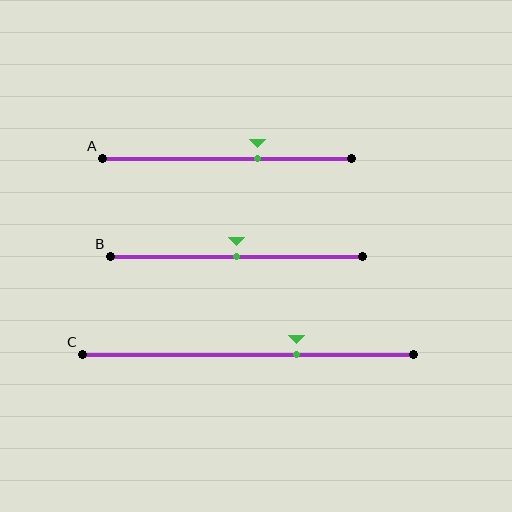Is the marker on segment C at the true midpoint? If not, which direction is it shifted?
No, the marker on segment C is shifted to the right by about 15% of the segment length.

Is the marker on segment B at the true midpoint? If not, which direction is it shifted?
Yes, the marker on segment B is at the true midpoint.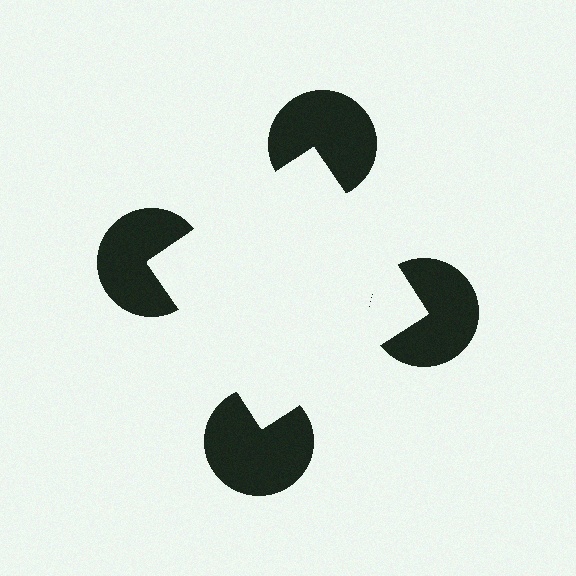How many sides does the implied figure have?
4 sides.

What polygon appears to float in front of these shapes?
An illusory square — its edges are inferred from the aligned wedge cuts in the pac-man discs, not physically drawn.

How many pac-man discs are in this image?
There are 4 — one at each vertex of the illusory square.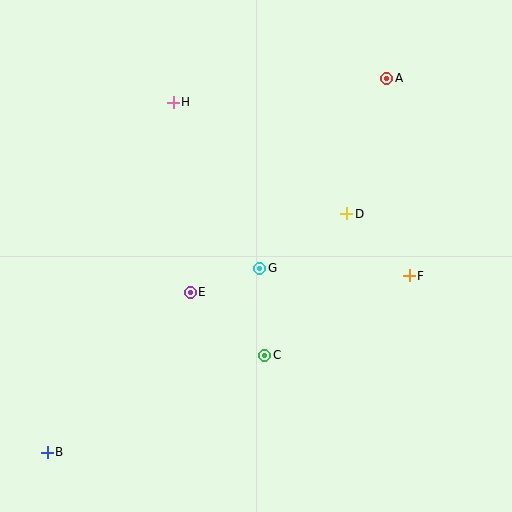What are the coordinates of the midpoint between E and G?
The midpoint between E and G is at (225, 280).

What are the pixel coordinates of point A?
Point A is at (387, 78).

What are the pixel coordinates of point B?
Point B is at (47, 452).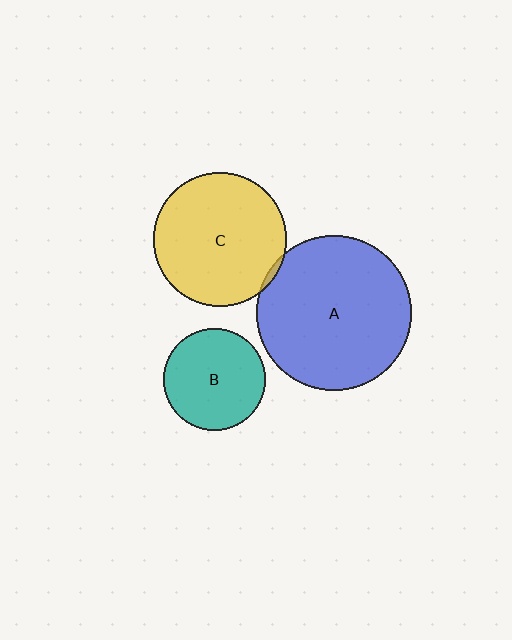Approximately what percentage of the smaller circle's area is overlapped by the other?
Approximately 5%.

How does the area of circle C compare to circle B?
Approximately 1.7 times.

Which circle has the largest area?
Circle A (blue).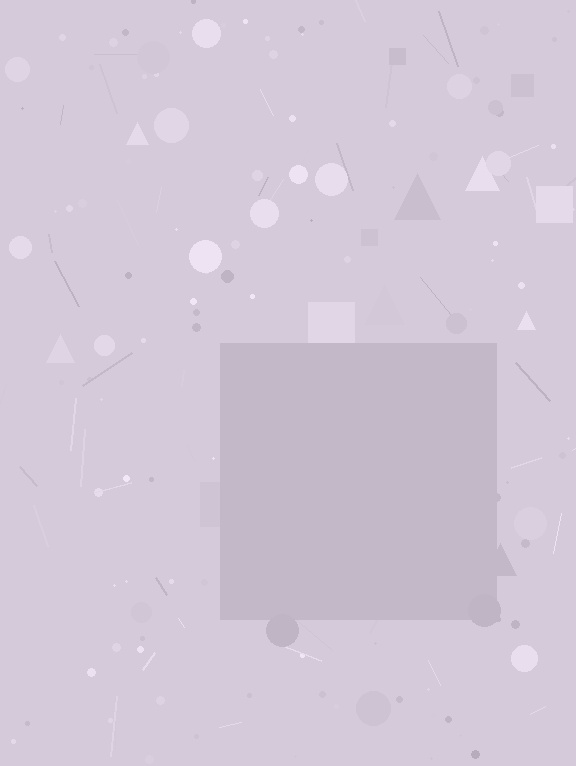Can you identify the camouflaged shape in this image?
The camouflaged shape is a square.